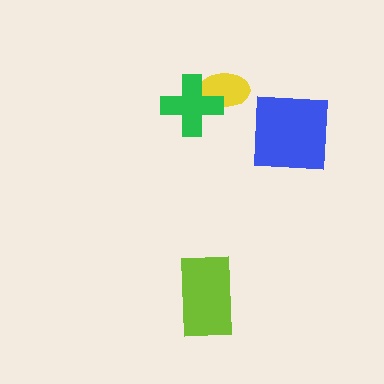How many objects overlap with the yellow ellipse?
1 object overlaps with the yellow ellipse.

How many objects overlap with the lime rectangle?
0 objects overlap with the lime rectangle.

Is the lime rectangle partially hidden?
No, no other shape covers it.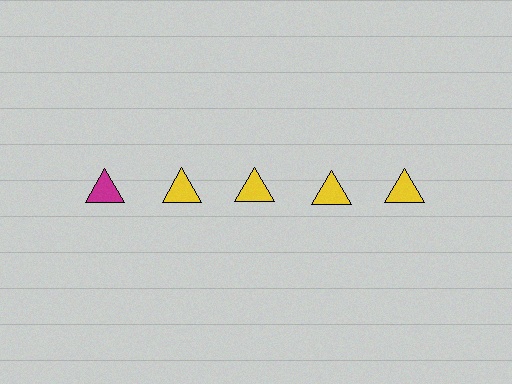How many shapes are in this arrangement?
There are 5 shapes arranged in a grid pattern.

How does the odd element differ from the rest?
It has a different color: magenta instead of yellow.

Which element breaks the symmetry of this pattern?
The magenta triangle in the top row, leftmost column breaks the symmetry. All other shapes are yellow triangles.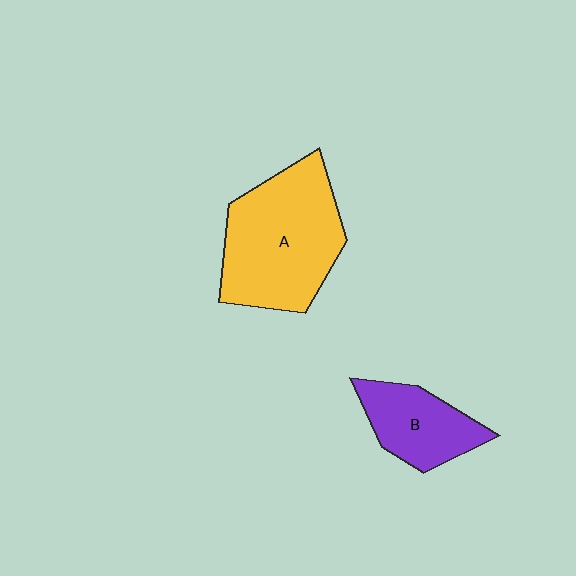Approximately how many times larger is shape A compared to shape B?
Approximately 1.9 times.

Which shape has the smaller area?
Shape B (purple).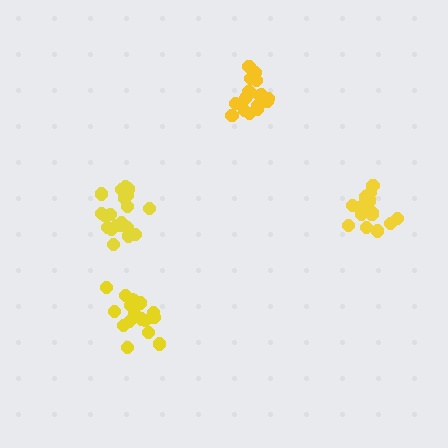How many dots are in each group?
Group 1: 17 dots, Group 2: 17 dots, Group 3: 17 dots, Group 4: 21 dots (72 total).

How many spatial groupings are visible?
There are 4 spatial groupings.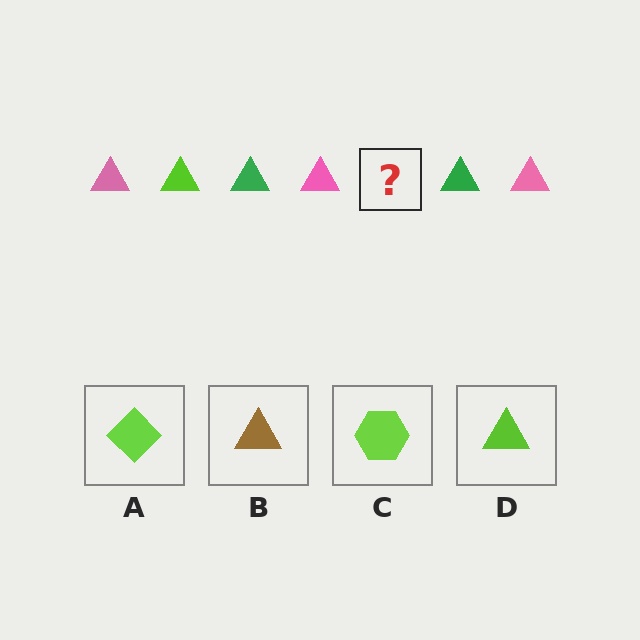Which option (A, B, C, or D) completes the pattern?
D.